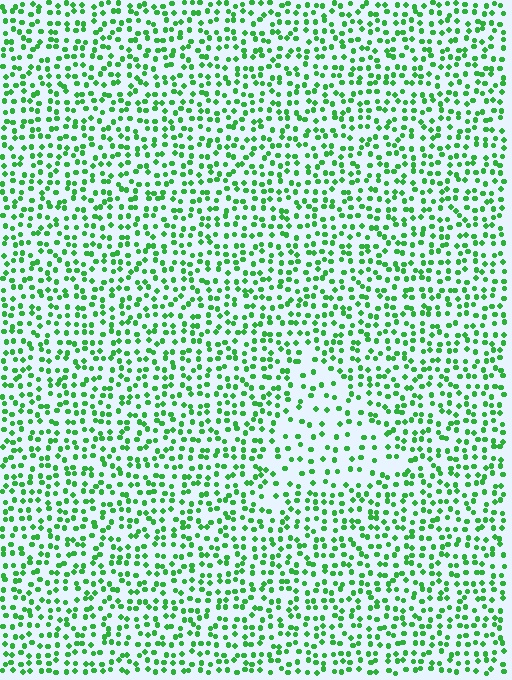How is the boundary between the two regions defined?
The boundary is defined by a change in element density (approximately 1.9x ratio). All elements are the same color, size, and shape.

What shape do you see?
I see a triangle.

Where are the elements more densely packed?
The elements are more densely packed outside the triangle boundary.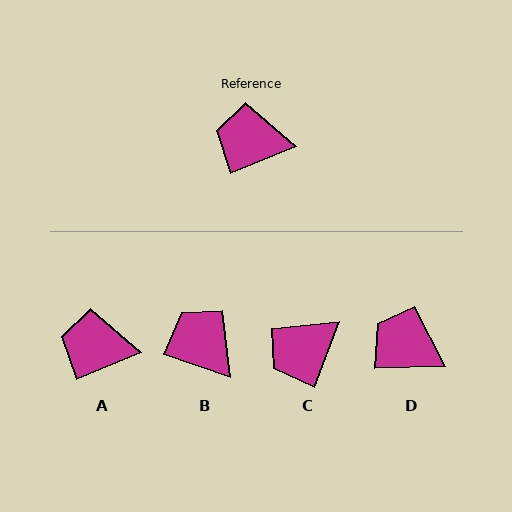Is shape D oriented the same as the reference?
No, it is off by about 21 degrees.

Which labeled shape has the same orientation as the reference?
A.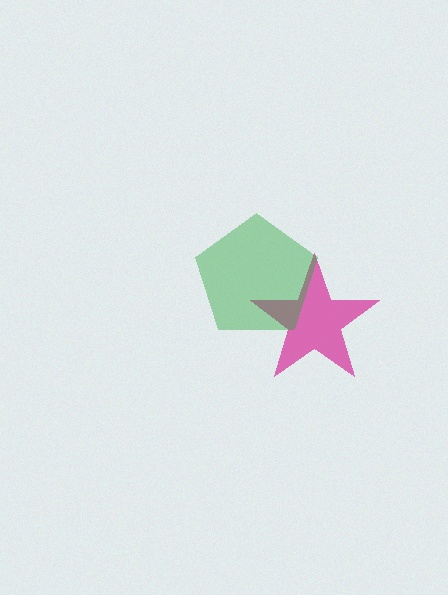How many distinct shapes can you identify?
There are 2 distinct shapes: a magenta star, a green pentagon.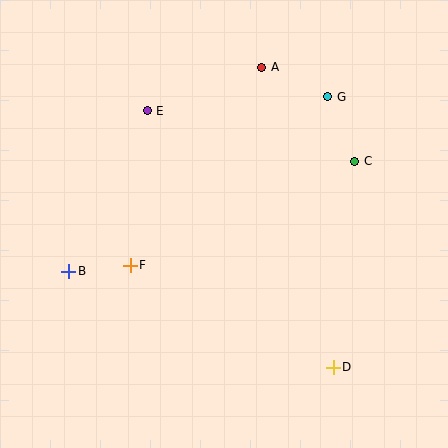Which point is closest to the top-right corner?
Point G is closest to the top-right corner.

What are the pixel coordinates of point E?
Point E is at (147, 111).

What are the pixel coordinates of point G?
Point G is at (328, 97).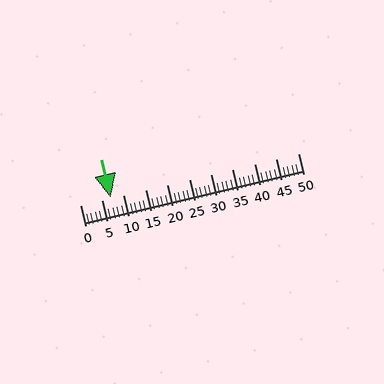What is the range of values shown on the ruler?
The ruler shows values from 0 to 50.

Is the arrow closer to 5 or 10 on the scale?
The arrow is closer to 5.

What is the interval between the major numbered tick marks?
The major tick marks are spaced 5 units apart.